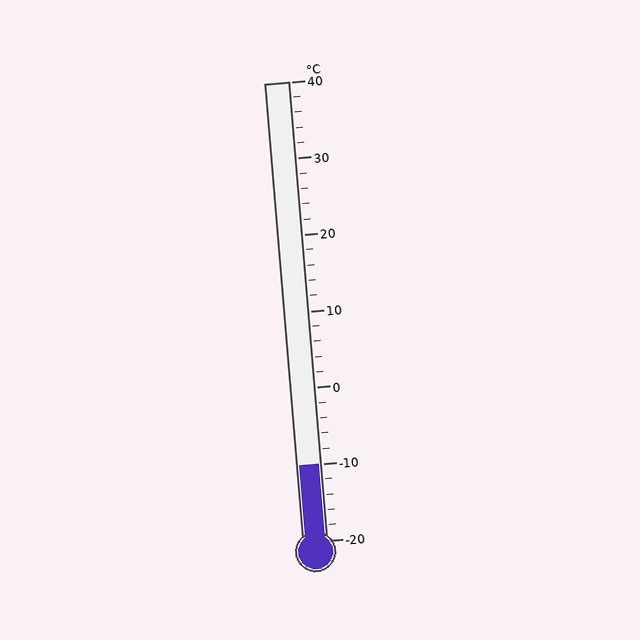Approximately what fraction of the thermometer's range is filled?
The thermometer is filled to approximately 15% of its range.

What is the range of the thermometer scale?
The thermometer scale ranges from -20°C to 40°C.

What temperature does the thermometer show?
The thermometer shows approximately -10°C.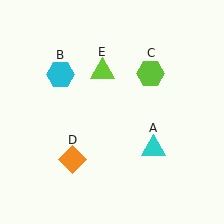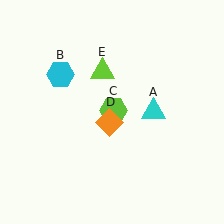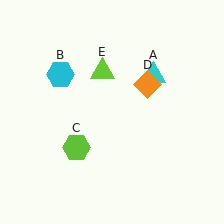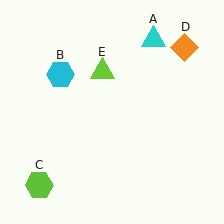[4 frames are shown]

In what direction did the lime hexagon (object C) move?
The lime hexagon (object C) moved down and to the left.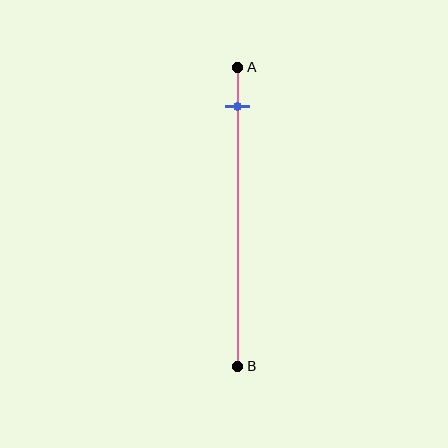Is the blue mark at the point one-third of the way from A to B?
No, the mark is at about 15% from A, not at the 33% one-third point.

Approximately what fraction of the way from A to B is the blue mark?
The blue mark is approximately 15% of the way from A to B.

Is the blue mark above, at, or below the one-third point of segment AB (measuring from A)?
The blue mark is above the one-third point of segment AB.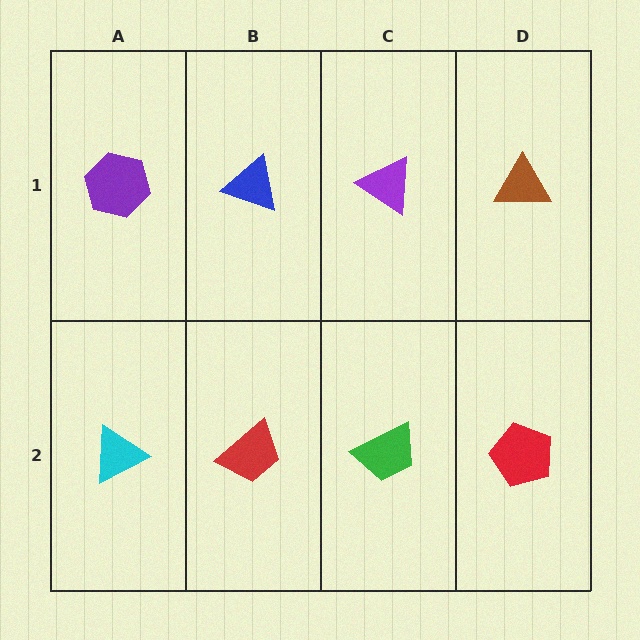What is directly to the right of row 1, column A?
A blue triangle.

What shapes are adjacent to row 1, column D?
A red pentagon (row 2, column D), a purple triangle (row 1, column C).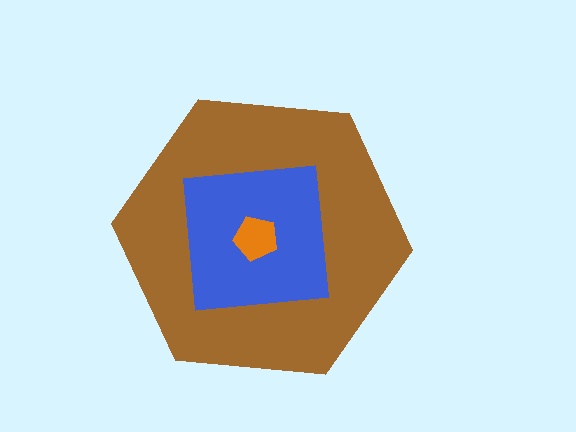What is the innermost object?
The orange pentagon.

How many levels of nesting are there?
3.